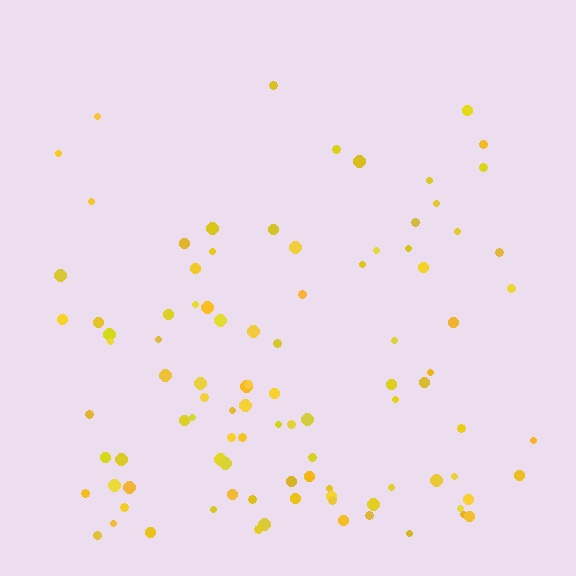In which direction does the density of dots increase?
From top to bottom, with the bottom side densest.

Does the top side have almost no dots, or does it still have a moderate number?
Still a moderate number, just noticeably fewer than the bottom.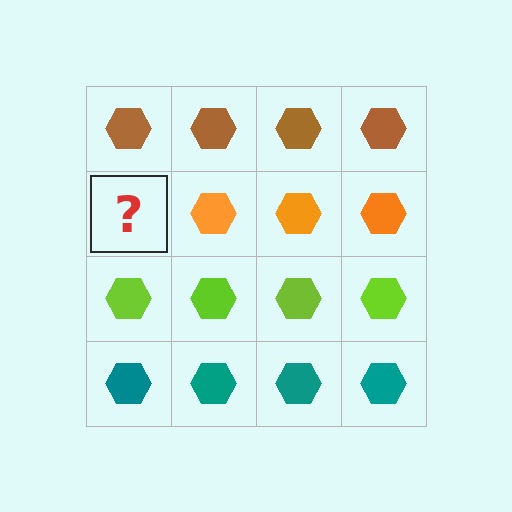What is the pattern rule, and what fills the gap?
The rule is that each row has a consistent color. The gap should be filled with an orange hexagon.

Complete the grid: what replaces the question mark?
The question mark should be replaced with an orange hexagon.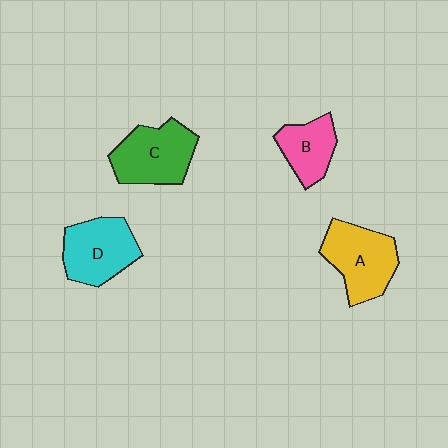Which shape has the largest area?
Shape C (green).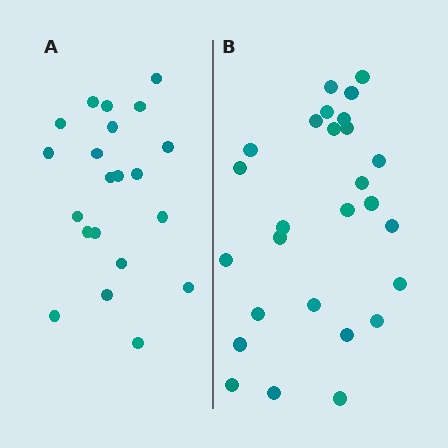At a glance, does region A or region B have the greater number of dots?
Region B (the right region) has more dots.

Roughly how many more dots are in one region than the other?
Region B has about 6 more dots than region A.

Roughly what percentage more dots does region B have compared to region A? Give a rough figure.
About 30% more.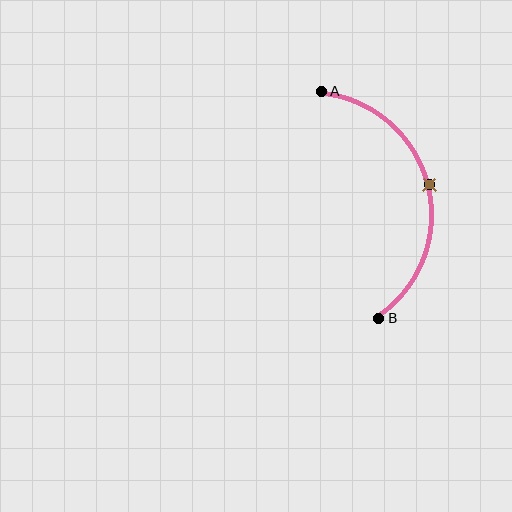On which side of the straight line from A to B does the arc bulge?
The arc bulges to the right of the straight line connecting A and B.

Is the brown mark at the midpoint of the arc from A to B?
Yes. The brown mark lies on the arc at equal arc-length from both A and B — it is the arc midpoint.